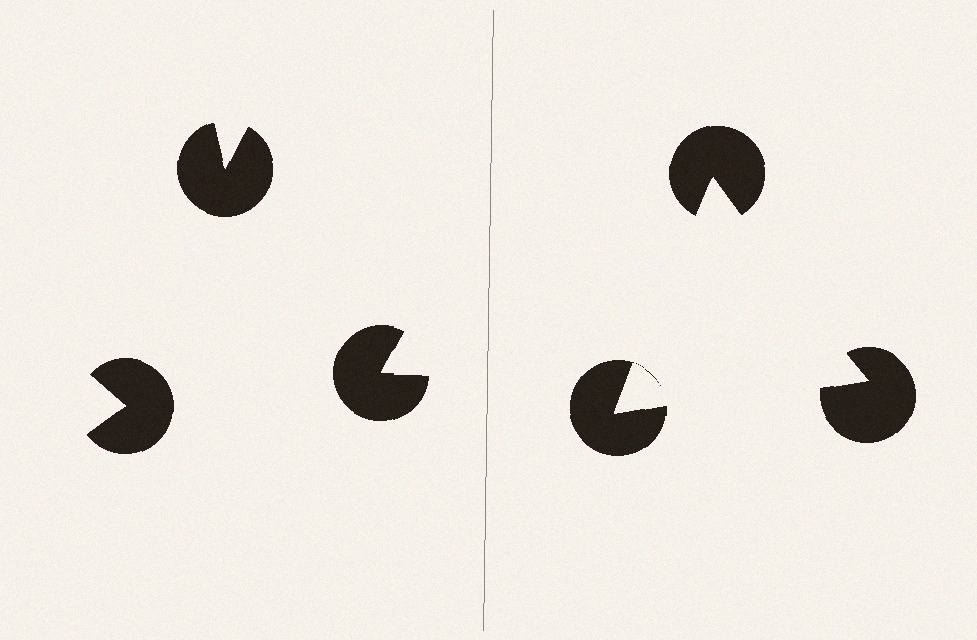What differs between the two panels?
The pac-man discs are positioned identically on both sides; only the wedge orientations differ. On the right they align to a triangle; on the left they are misaligned.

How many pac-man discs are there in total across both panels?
6 — 3 on each side.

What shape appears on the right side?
An illusory triangle.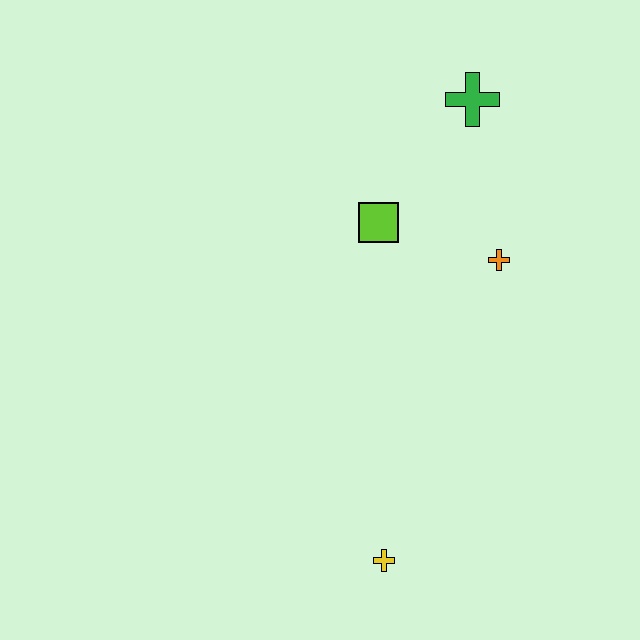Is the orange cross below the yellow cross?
No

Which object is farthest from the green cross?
The yellow cross is farthest from the green cross.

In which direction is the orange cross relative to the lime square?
The orange cross is to the right of the lime square.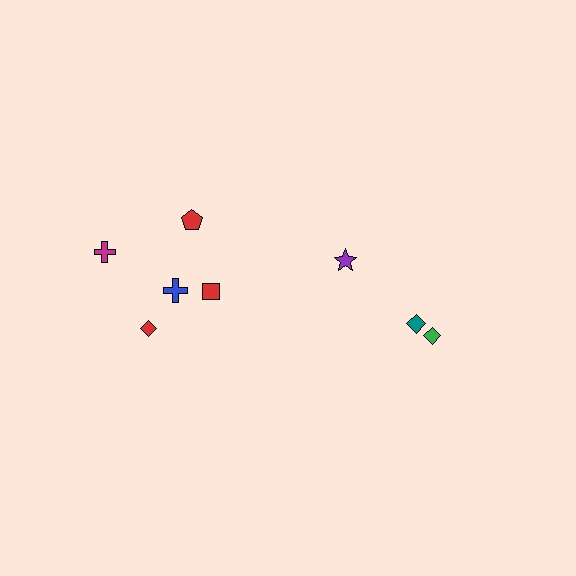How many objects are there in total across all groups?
There are 8 objects.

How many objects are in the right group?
There are 3 objects.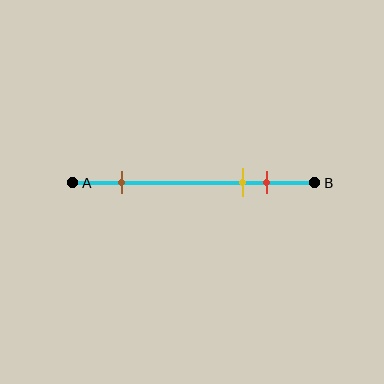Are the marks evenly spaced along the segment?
No, the marks are not evenly spaced.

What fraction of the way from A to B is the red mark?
The red mark is approximately 80% (0.8) of the way from A to B.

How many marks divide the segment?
There are 3 marks dividing the segment.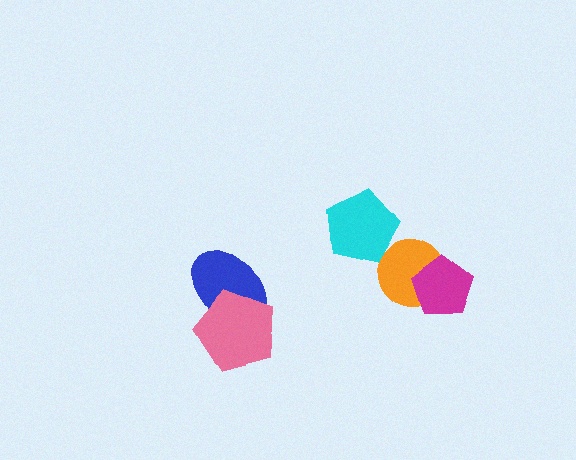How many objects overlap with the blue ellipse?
1 object overlaps with the blue ellipse.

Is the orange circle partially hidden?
Yes, it is partially covered by another shape.